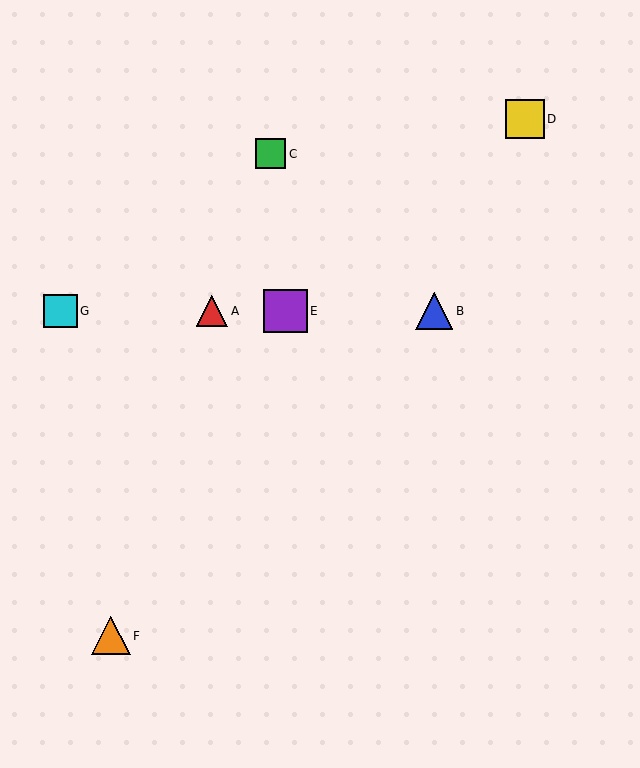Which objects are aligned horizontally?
Objects A, B, E, G are aligned horizontally.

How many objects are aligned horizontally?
4 objects (A, B, E, G) are aligned horizontally.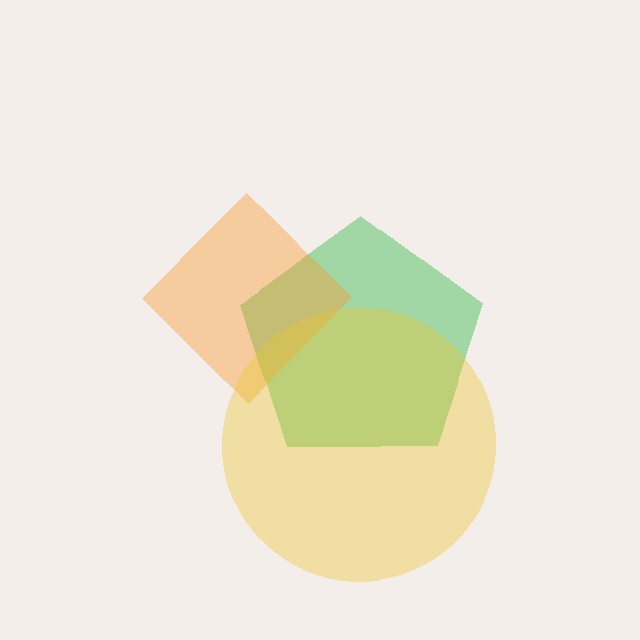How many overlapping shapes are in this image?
There are 3 overlapping shapes in the image.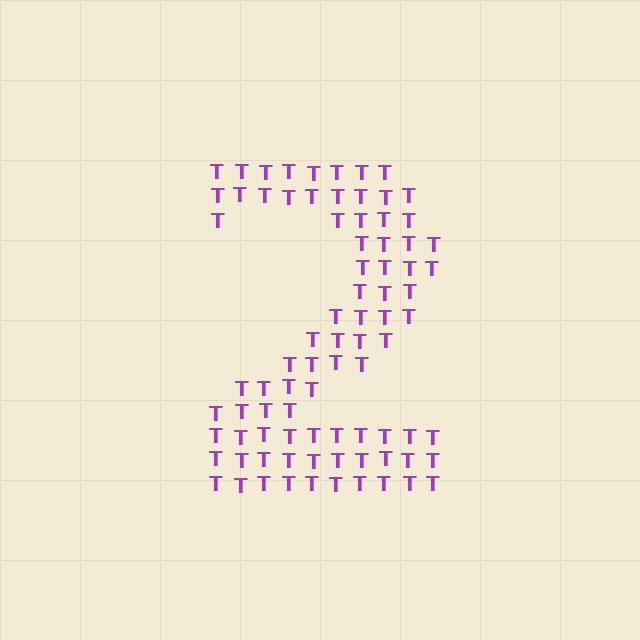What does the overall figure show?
The overall figure shows the digit 2.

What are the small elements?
The small elements are letter T's.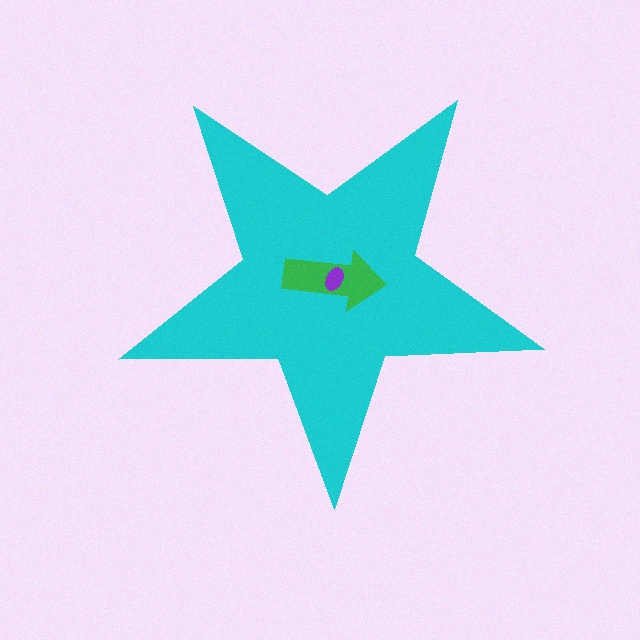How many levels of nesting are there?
3.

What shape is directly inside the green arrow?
The purple ellipse.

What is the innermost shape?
The purple ellipse.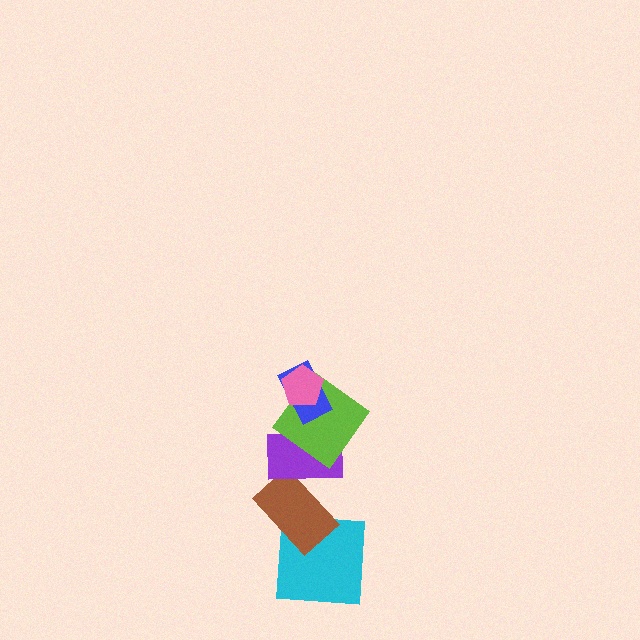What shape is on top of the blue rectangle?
The pink pentagon is on top of the blue rectangle.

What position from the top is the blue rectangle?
The blue rectangle is 2nd from the top.